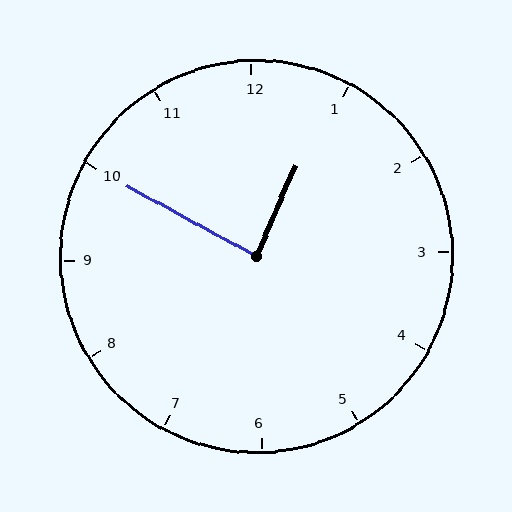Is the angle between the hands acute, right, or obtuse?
It is right.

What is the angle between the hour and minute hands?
Approximately 85 degrees.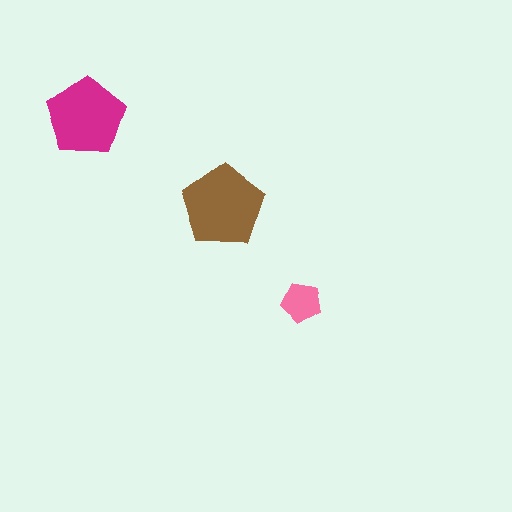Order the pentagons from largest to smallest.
the brown one, the magenta one, the pink one.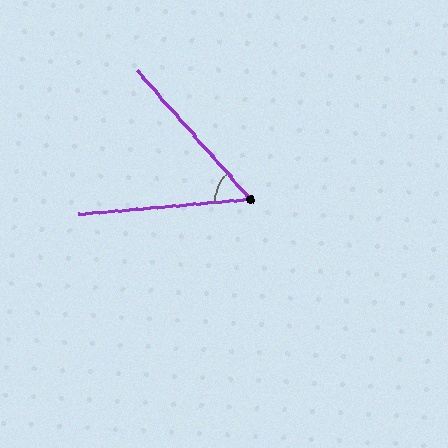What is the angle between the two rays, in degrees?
Approximately 54 degrees.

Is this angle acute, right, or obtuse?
It is acute.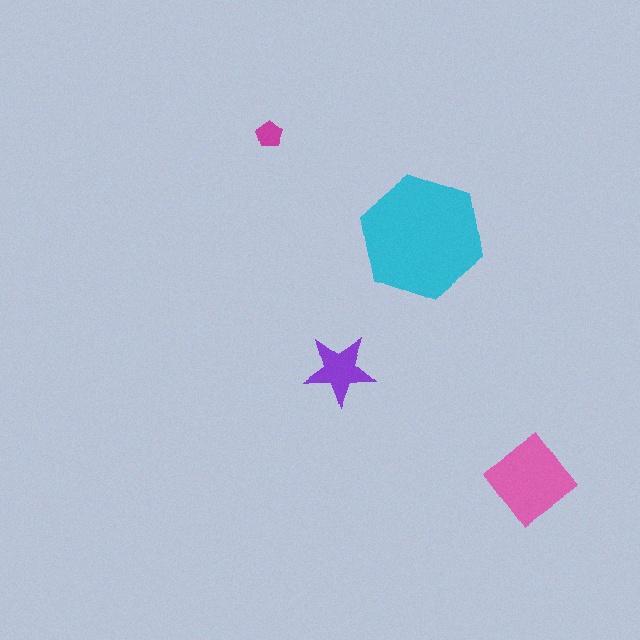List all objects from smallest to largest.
The magenta pentagon, the purple star, the pink diamond, the cyan hexagon.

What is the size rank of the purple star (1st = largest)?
3rd.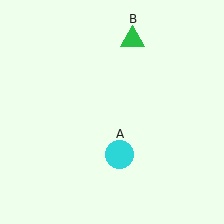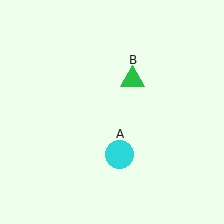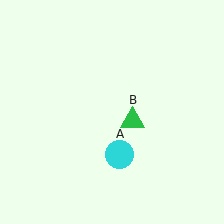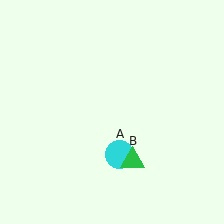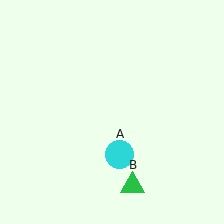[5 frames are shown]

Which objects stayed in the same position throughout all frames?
Cyan circle (object A) remained stationary.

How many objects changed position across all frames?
1 object changed position: green triangle (object B).